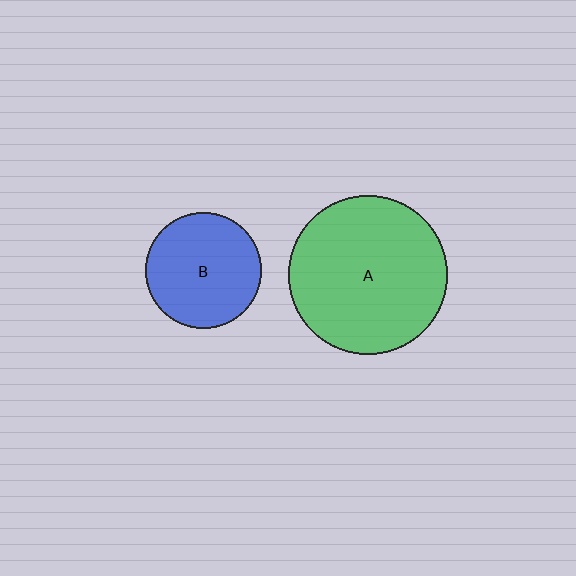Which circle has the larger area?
Circle A (green).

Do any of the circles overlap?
No, none of the circles overlap.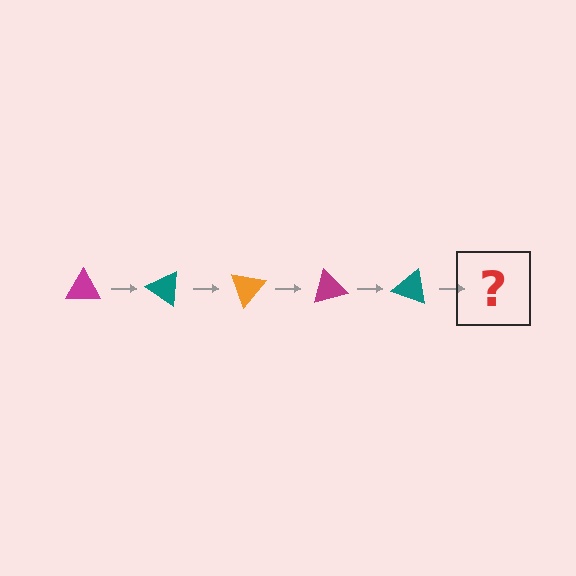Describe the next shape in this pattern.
It should be an orange triangle, rotated 175 degrees from the start.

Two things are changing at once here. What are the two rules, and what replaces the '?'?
The two rules are that it rotates 35 degrees each step and the color cycles through magenta, teal, and orange. The '?' should be an orange triangle, rotated 175 degrees from the start.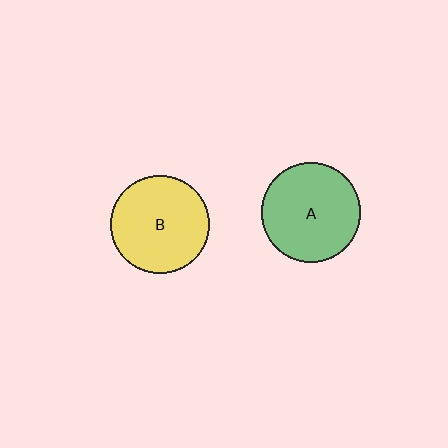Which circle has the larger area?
Circle A (green).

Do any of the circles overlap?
No, none of the circles overlap.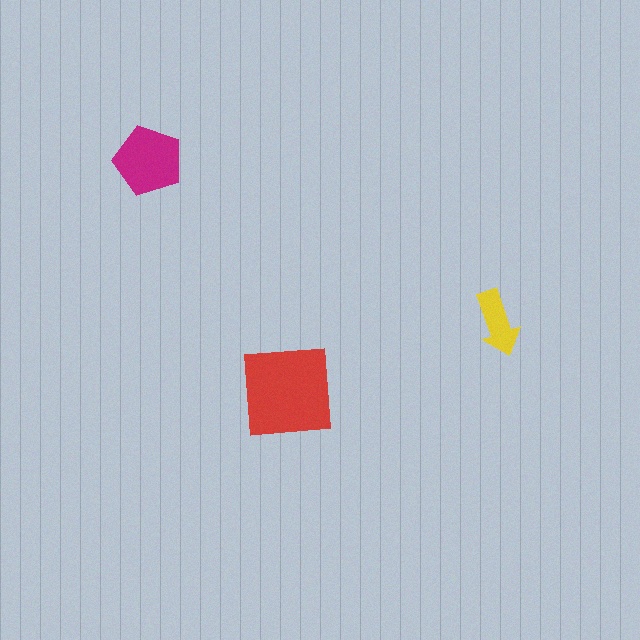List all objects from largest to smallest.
The red square, the magenta pentagon, the yellow arrow.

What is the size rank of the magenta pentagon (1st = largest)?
2nd.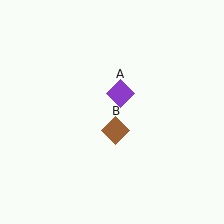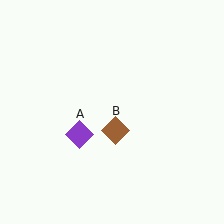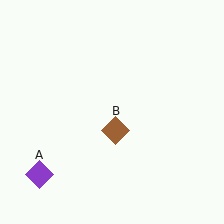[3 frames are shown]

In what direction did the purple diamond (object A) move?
The purple diamond (object A) moved down and to the left.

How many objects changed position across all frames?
1 object changed position: purple diamond (object A).